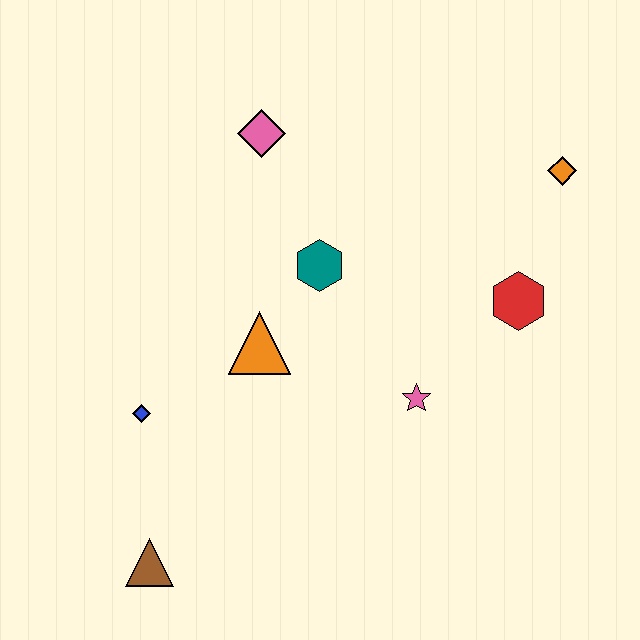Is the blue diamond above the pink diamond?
No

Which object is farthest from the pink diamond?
The brown triangle is farthest from the pink diamond.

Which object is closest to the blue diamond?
The orange triangle is closest to the blue diamond.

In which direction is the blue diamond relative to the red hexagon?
The blue diamond is to the left of the red hexagon.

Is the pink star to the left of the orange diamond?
Yes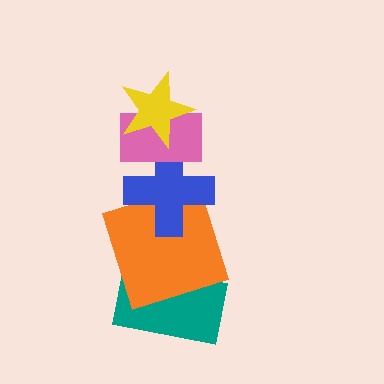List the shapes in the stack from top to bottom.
From top to bottom: the yellow star, the pink rectangle, the blue cross, the orange square, the teal rectangle.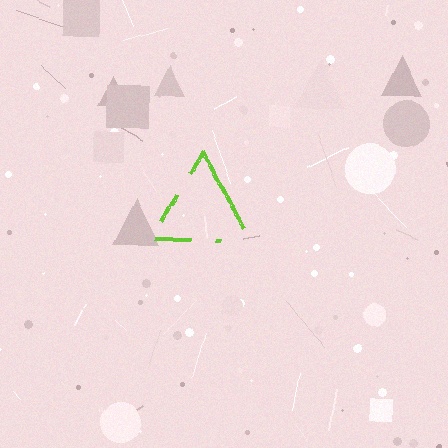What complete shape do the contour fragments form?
The contour fragments form a triangle.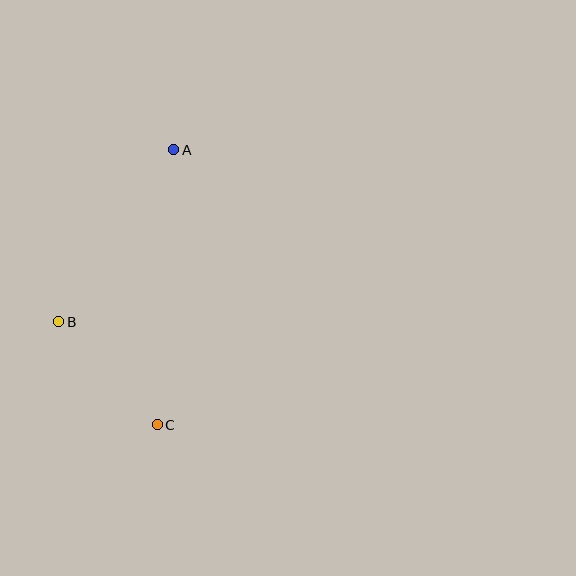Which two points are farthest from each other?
Points A and C are farthest from each other.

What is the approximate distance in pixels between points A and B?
The distance between A and B is approximately 207 pixels.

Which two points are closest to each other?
Points B and C are closest to each other.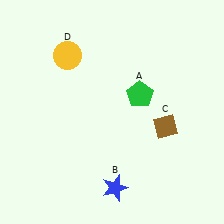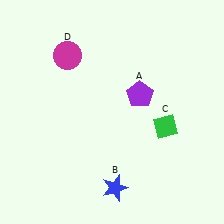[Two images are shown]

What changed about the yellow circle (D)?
In Image 1, D is yellow. In Image 2, it changed to magenta.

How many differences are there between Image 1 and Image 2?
There are 3 differences between the two images.